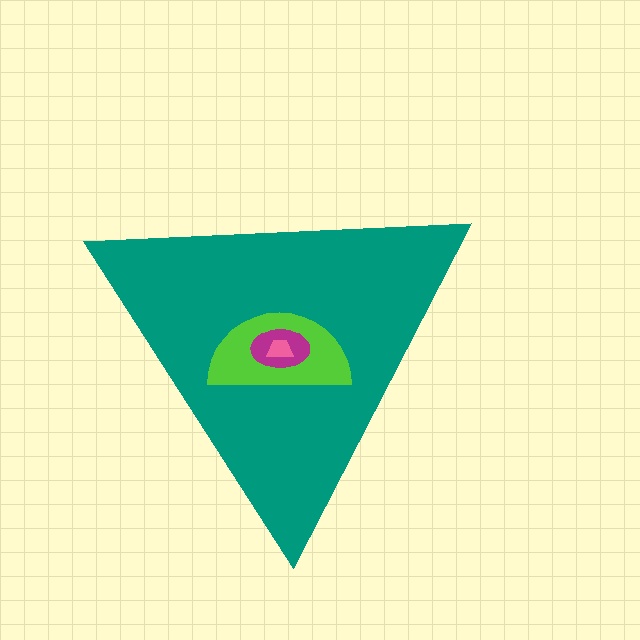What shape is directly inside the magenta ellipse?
The pink trapezoid.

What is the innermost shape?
The pink trapezoid.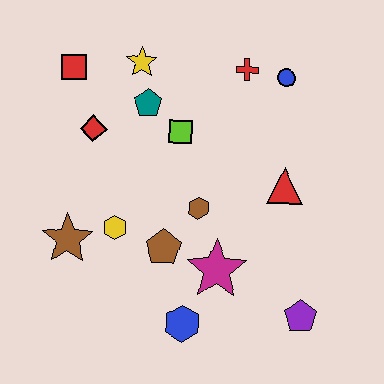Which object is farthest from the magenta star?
The red square is farthest from the magenta star.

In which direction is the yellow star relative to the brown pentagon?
The yellow star is above the brown pentagon.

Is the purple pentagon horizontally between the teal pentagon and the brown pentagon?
No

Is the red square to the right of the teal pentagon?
No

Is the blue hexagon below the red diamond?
Yes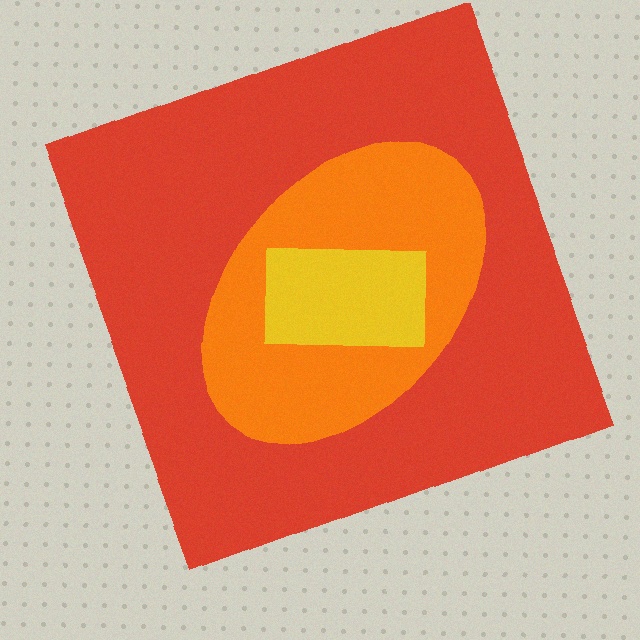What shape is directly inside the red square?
The orange ellipse.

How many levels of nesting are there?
3.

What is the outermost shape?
The red square.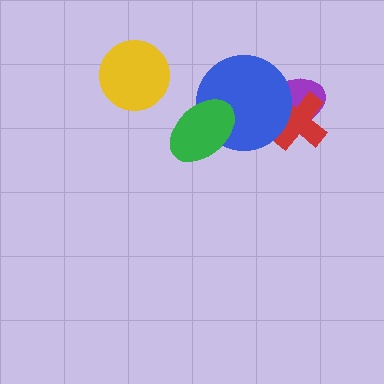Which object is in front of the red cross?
The blue circle is in front of the red cross.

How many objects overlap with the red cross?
2 objects overlap with the red cross.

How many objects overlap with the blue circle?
3 objects overlap with the blue circle.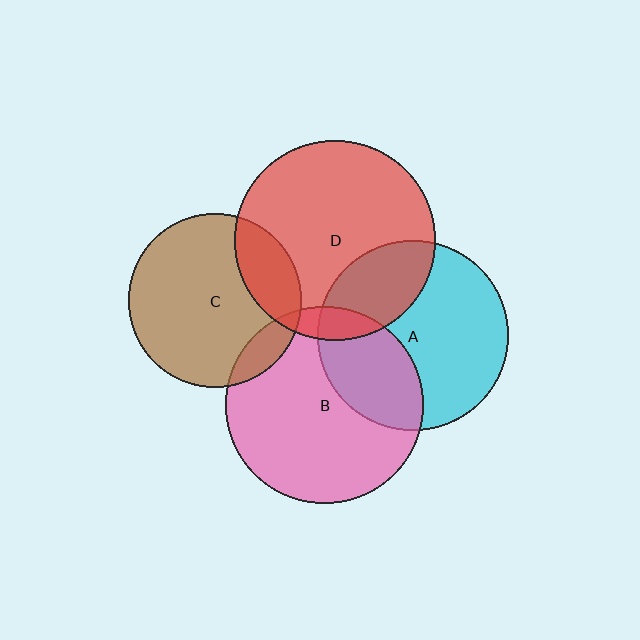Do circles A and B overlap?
Yes.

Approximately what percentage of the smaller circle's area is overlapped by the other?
Approximately 30%.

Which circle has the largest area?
Circle D (red).